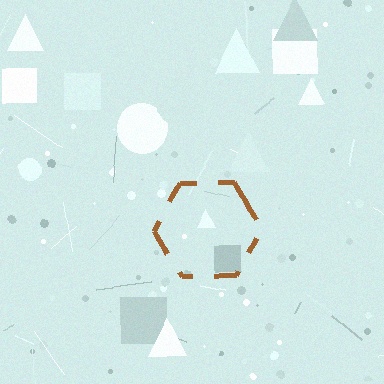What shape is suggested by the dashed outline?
The dashed outline suggests a hexagon.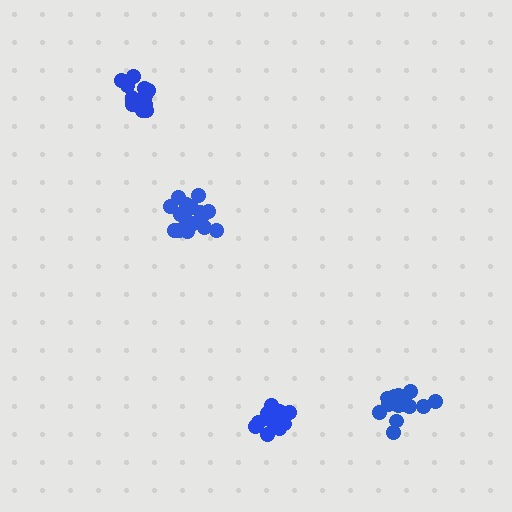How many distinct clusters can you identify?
There are 4 distinct clusters.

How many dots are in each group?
Group 1: 18 dots, Group 2: 12 dots, Group 3: 12 dots, Group 4: 13 dots (55 total).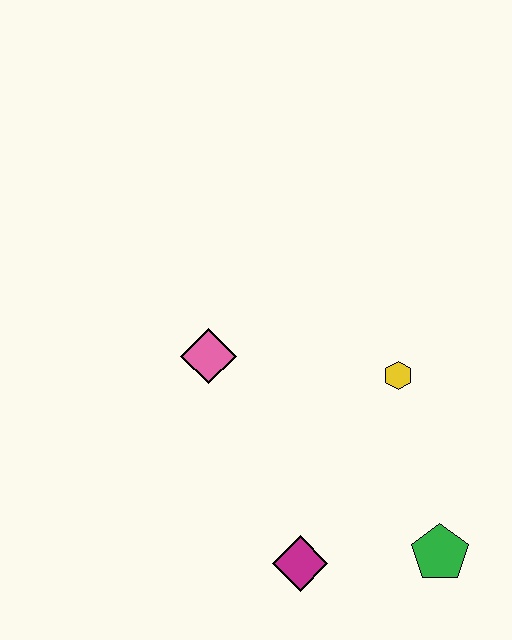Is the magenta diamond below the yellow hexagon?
Yes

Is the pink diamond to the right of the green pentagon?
No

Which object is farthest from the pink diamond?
The green pentagon is farthest from the pink diamond.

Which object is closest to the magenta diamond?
The green pentagon is closest to the magenta diamond.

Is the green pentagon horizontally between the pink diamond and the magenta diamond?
No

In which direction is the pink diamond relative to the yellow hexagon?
The pink diamond is to the left of the yellow hexagon.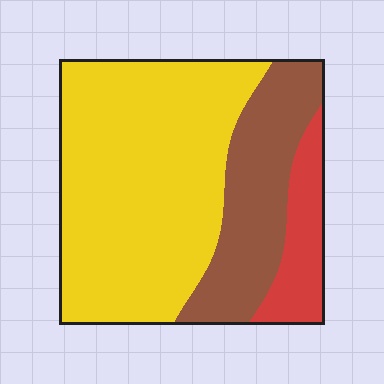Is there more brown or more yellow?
Yellow.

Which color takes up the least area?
Red, at roughly 10%.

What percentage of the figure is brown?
Brown takes up about one quarter (1/4) of the figure.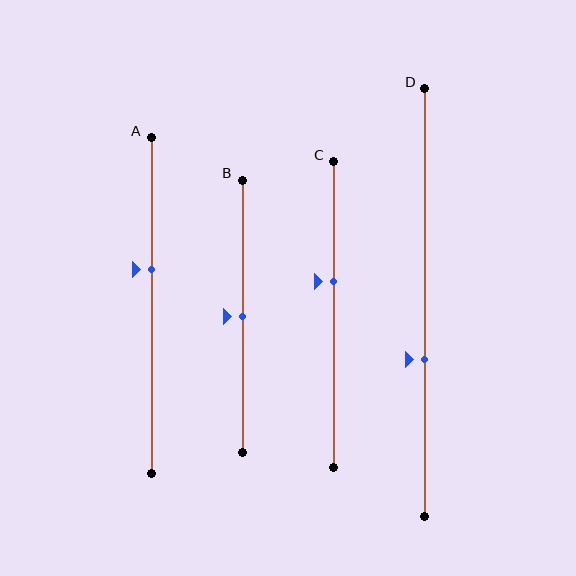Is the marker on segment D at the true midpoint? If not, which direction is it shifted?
No, the marker on segment D is shifted downward by about 13% of the segment length.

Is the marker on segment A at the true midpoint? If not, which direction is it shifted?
No, the marker on segment A is shifted upward by about 11% of the segment length.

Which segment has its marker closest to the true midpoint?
Segment B has its marker closest to the true midpoint.